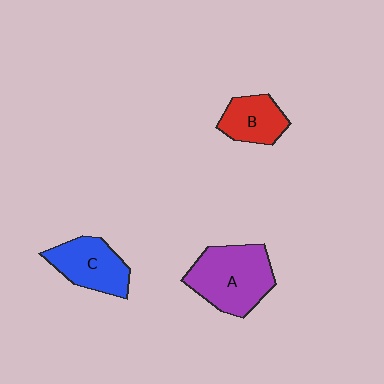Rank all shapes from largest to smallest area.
From largest to smallest: A (purple), C (blue), B (red).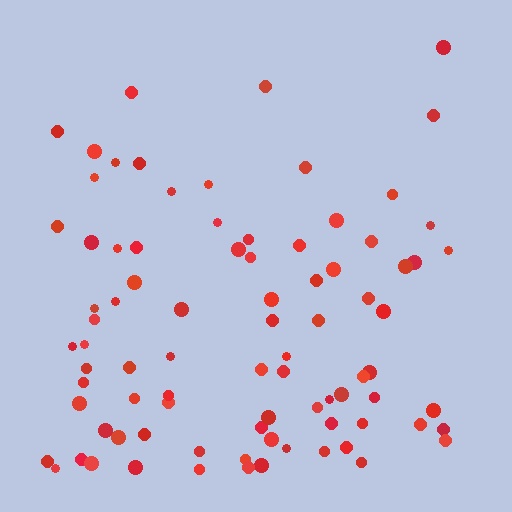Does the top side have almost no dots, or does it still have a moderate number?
Still a moderate number, just noticeably fewer than the bottom.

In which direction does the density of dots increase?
From top to bottom, with the bottom side densest.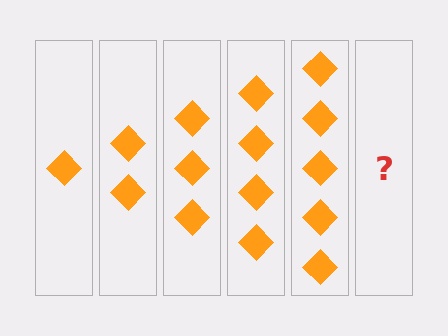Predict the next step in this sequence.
The next step is 6 diamonds.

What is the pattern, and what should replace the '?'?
The pattern is that each step adds one more diamond. The '?' should be 6 diamonds.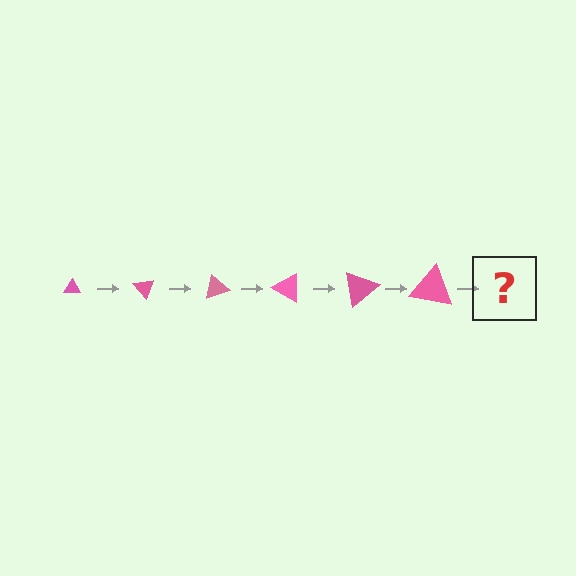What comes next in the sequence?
The next element should be a triangle, larger than the previous one and rotated 300 degrees from the start.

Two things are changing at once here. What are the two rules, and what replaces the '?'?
The two rules are that the triangle grows larger each step and it rotates 50 degrees each step. The '?' should be a triangle, larger than the previous one and rotated 300 degrees from the start.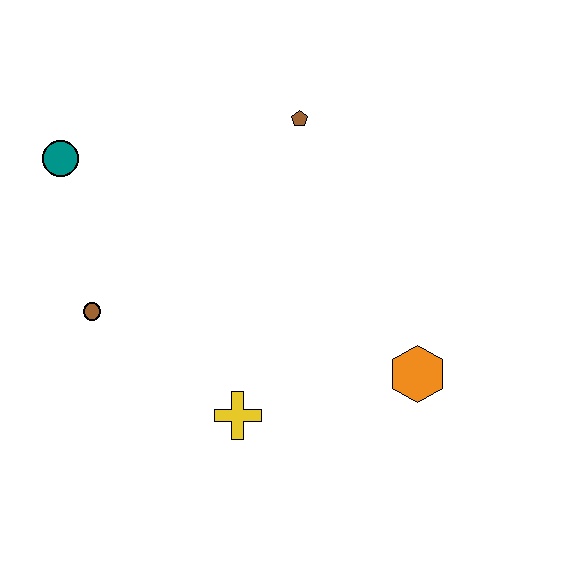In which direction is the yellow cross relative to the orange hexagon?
The yellow cross is to the left of the orange hexagon.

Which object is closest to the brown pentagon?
The teal circle is closest to the brown pentagon.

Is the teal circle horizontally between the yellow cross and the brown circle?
No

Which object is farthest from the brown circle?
The orange hexagon is farthest from the brown circle.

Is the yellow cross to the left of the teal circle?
No